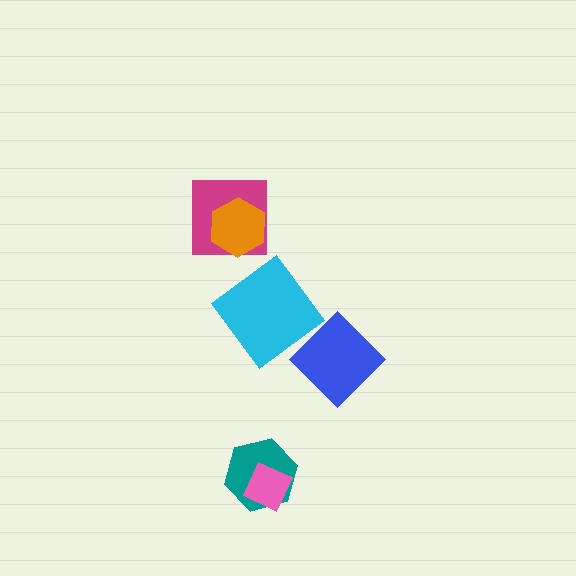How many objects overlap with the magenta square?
1 object overlaps with the magenta square.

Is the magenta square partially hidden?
Yes, it is partially covered by another shape.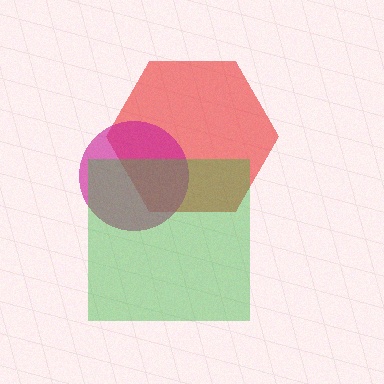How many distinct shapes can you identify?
There are 3 distinct shapes: a red hexagon, a magenta circle, a green square.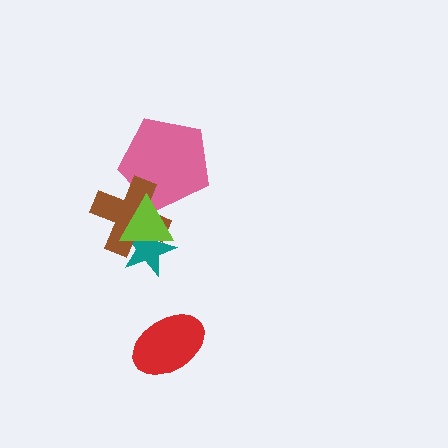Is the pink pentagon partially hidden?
Yes, it is partially covered by another shape.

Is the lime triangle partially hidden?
No, no other shape covers it.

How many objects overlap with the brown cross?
3 objects overlap with the brown cross.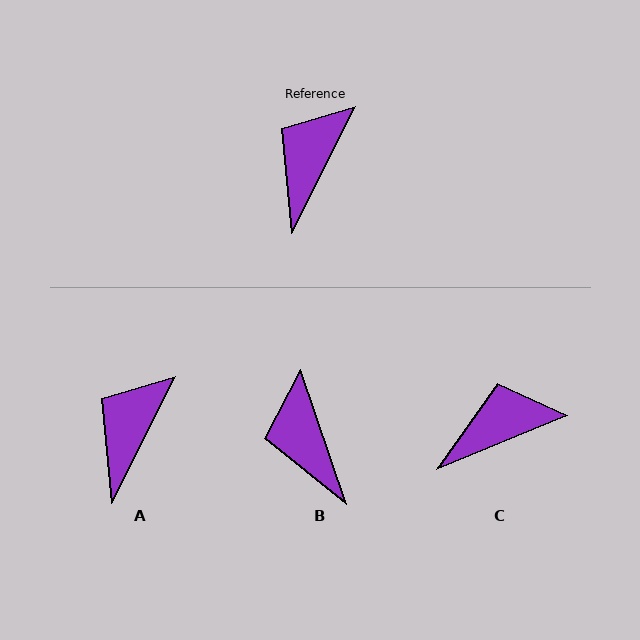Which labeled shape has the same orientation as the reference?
A.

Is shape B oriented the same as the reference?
No, it is off by about 46 degrees.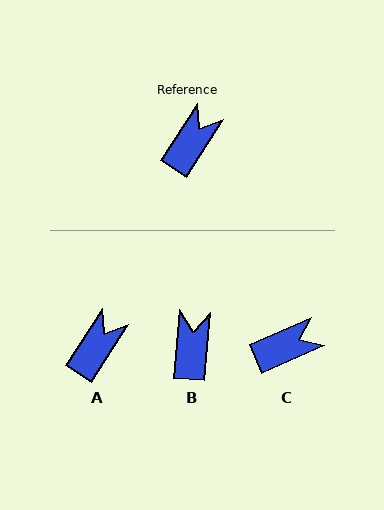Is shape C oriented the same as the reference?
No, it is off by about 34 degrees.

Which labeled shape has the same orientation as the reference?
A.